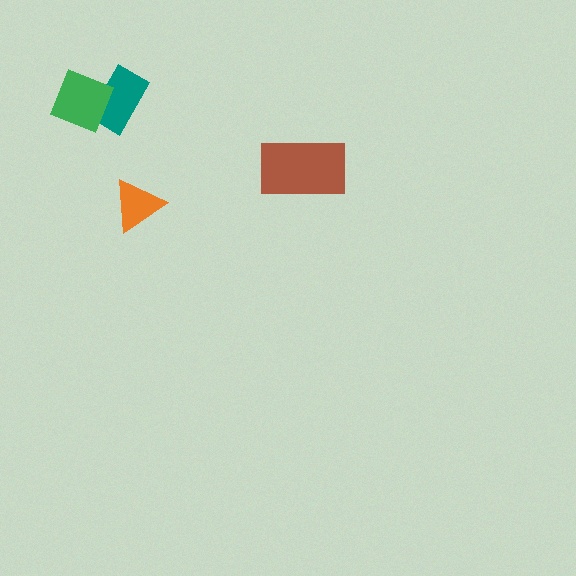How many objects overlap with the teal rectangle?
1 object overlaps with the teal rectangle.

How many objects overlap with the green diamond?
1 object overlaps with the green diamond.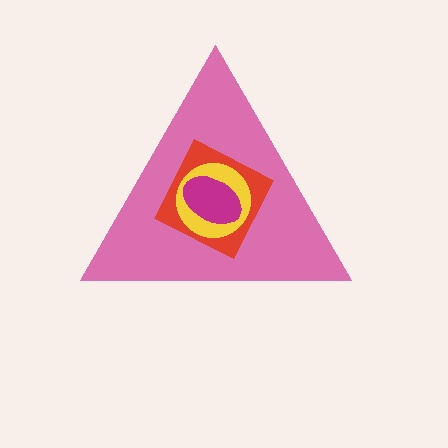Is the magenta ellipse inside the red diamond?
Yes.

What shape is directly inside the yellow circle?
The magenta ellipse.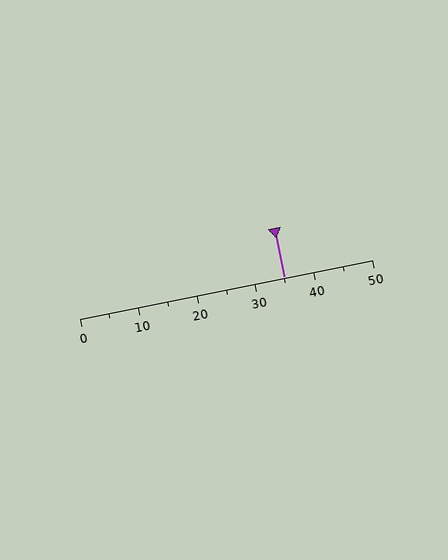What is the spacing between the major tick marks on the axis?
The major ticks are spaced 10 apart.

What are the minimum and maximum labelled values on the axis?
The axis runs from 0 to 50.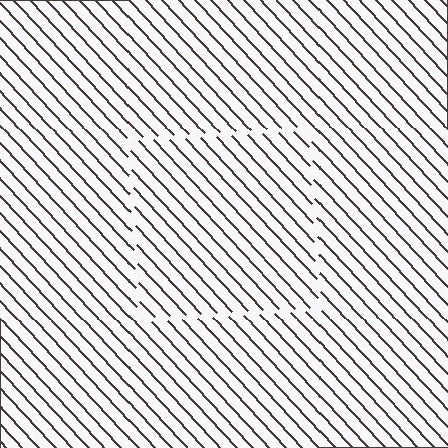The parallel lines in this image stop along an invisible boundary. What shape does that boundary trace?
An illusory square. The interior of the shape contains the same grating, shifted by half a period — the contour is defined by the phase discontinuity where line-ends from the inner and outer gratings abut.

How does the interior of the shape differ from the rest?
The interior of the shape contains the same grating, shifted by half a period — the contour is defined by the phase discontinuity where line-ends from the inner and outer gratings abut.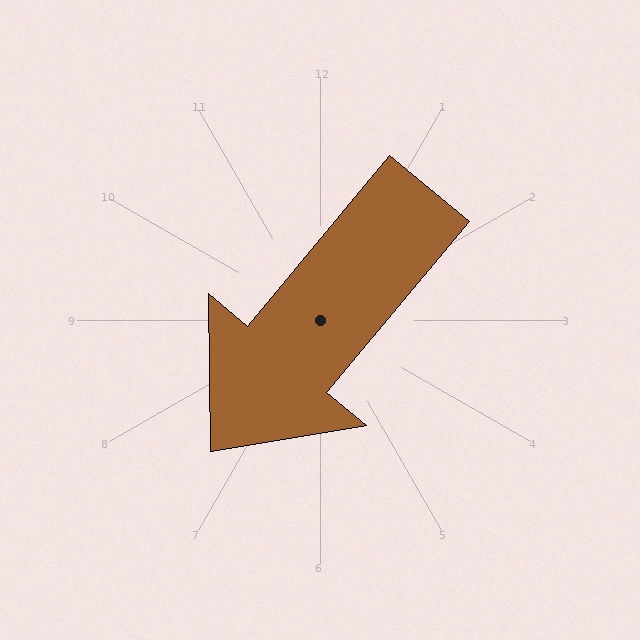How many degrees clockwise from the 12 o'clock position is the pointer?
Approximately 220 degrees.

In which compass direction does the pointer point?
Southwest.